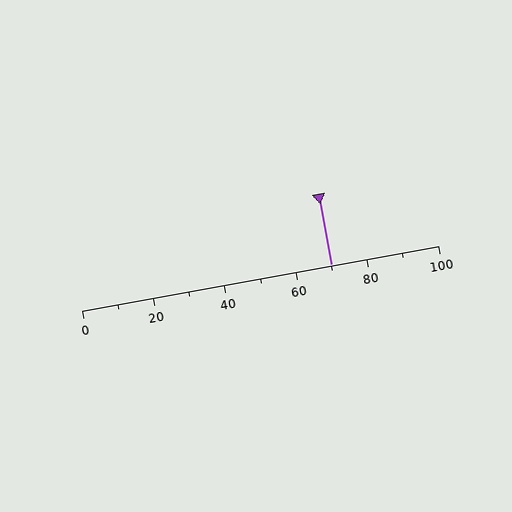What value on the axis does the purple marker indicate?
The marker indicates approximately 70.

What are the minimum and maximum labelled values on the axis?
The axis runs from 0 to 100.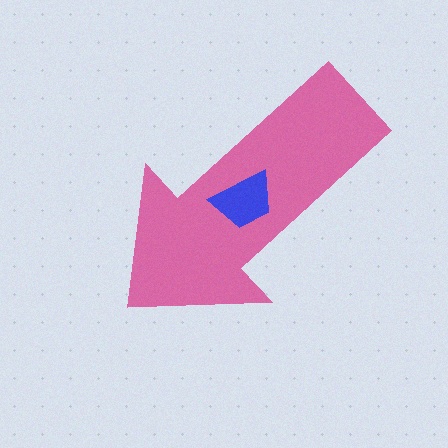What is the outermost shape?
The pink arrow.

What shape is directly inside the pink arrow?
The blue trapezoid.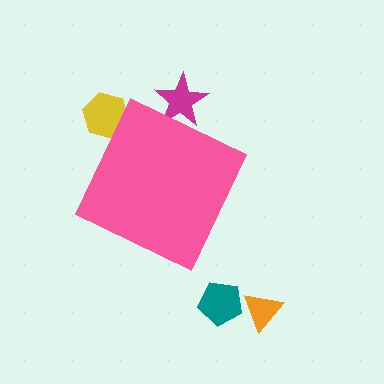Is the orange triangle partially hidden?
No, the orange triangle is fully visible.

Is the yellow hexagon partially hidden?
Yes, the yellow hexagon is partially hidden behind the pink diamond.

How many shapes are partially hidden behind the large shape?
2 shapes are partially hidden.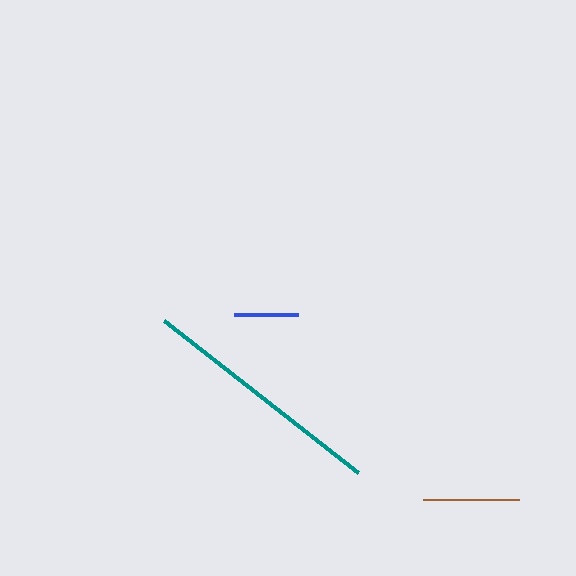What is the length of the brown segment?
The brown segment is approximately 96 pixels long.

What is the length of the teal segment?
The teal segment is approximately 247 pixels long.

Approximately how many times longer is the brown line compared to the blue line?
The brown line is approximately 1.5 times the length of the blue line.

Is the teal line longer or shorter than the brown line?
The teal line is longer than the brown line.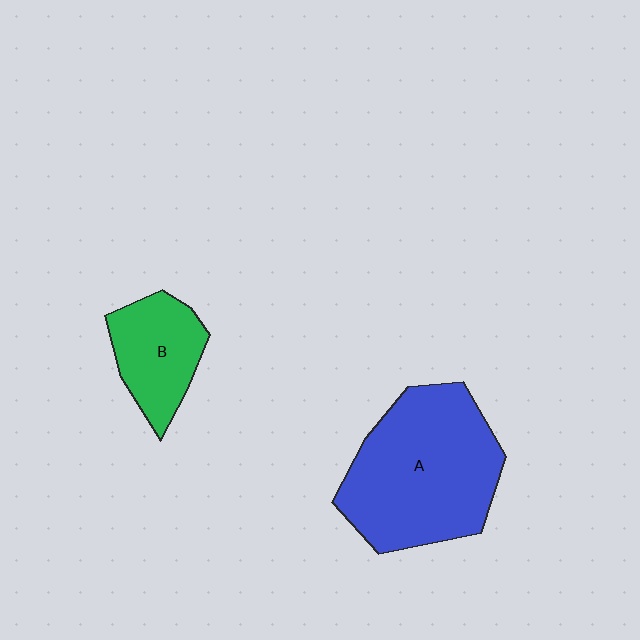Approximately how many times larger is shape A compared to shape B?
Approximately 2.2 times.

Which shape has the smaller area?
Shape B (green).